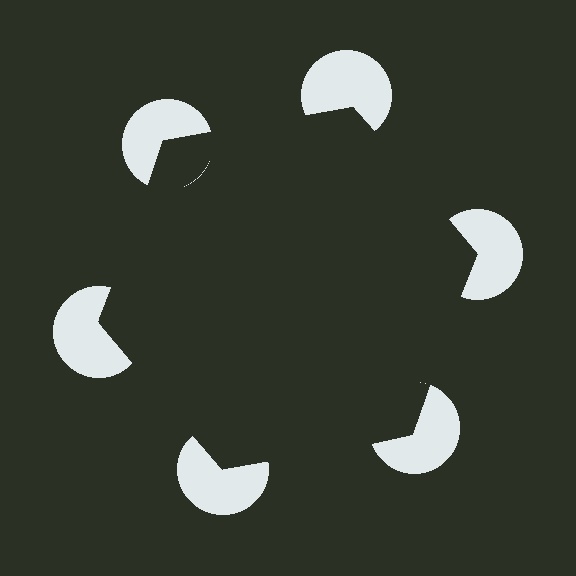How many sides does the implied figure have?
6 sides.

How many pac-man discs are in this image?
There are 6 — one at each vertex of the illusory hexagon.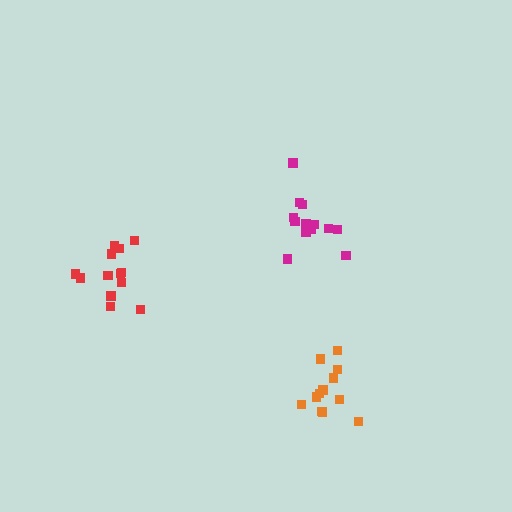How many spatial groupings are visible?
There are 3 spatial groupings.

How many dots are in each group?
Group 1: 12 dots, Group 2: 13 dots, Group 3: 13 dots (38 total).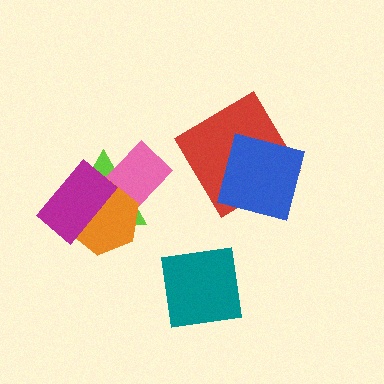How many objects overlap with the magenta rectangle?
3 objects overlap with the magenta rectangle.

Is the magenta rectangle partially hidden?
No, no other shape covers it.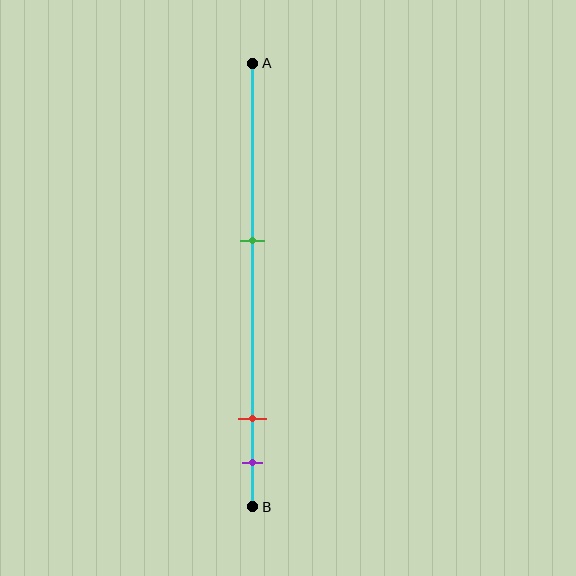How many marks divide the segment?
There are 3 marks dividing the segment.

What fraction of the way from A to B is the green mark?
The green mark is approximately 40% (0.4) of the way from A to B.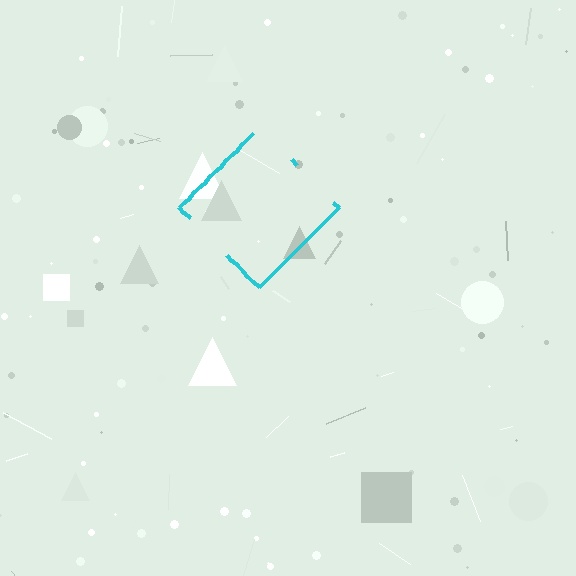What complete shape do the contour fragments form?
The contour fragments form a diamond.